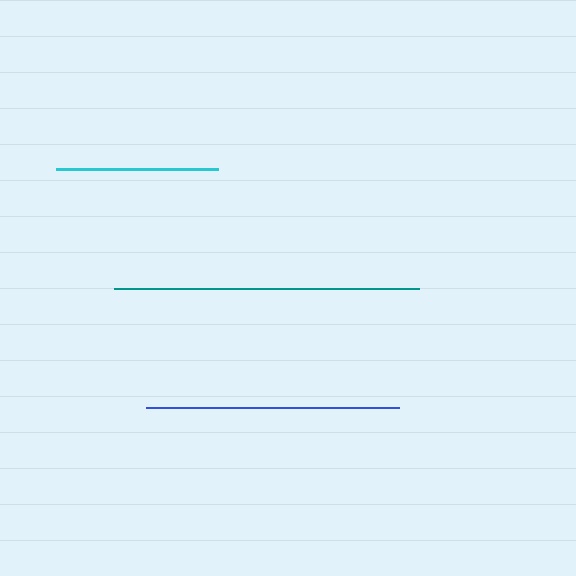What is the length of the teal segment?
The teal segment is approximately 305 pixels long.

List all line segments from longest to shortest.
From longest to shortest: teal, blue, cyan.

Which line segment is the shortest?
The cyan line is the shortest at approximately 161 pixels.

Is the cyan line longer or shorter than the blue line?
The blue line is longer than the cyan line.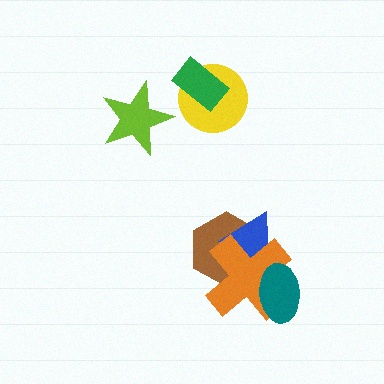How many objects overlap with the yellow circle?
1 object overlaps with the yellow circle.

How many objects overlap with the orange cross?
3 objects overlap with the orange cross.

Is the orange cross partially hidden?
Yes, it is partially covered by another shape.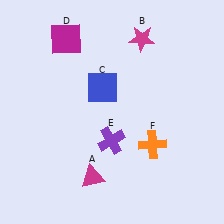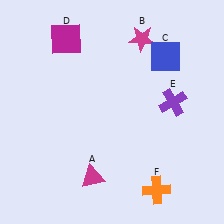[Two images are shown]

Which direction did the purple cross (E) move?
The purple cross (E) moved right.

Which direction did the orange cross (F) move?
The orange cross (F) moved down.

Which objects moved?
The objects that moved are: the blue square (C), the purple cross (E), the orange cross (F).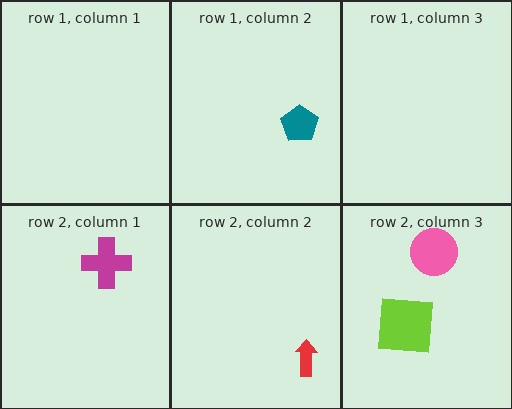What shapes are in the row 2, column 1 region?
The magenta cross.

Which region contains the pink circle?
The row 2, column 3 region.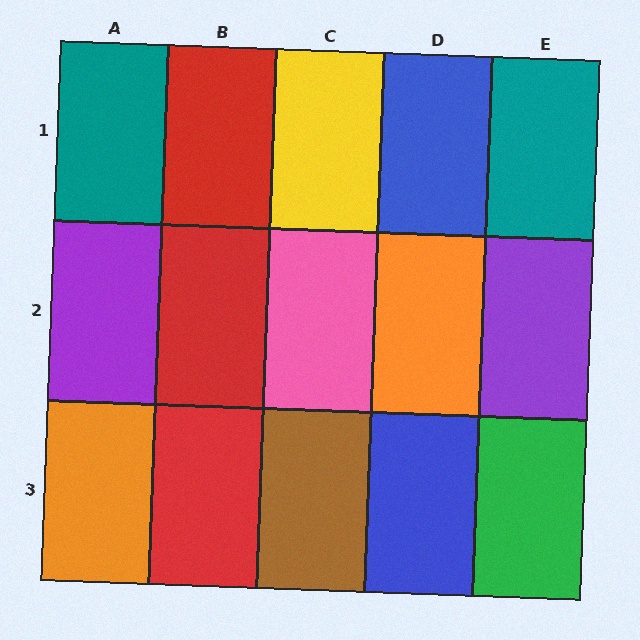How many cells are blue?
2 cells are blue.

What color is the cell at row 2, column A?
Purple.